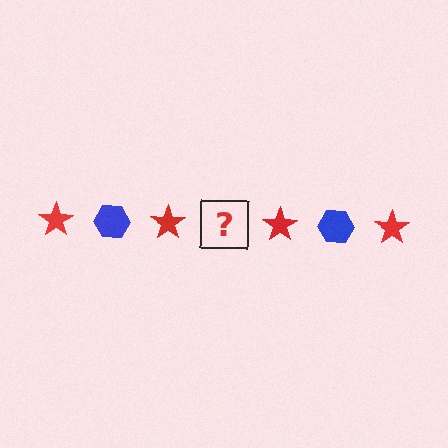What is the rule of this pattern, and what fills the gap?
The rule is that the pattern alternates between red star and blue hexagon. The gap should be filled with a blue hexagon.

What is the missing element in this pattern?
The missing element is a blue hexagon.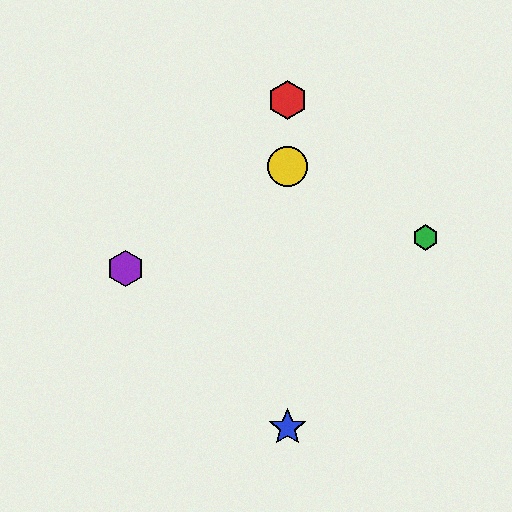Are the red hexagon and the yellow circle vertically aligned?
Yes, both are at x≈287.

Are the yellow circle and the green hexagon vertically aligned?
No, the yellow circle is at x≈287 and the green hexagon is at x≈426.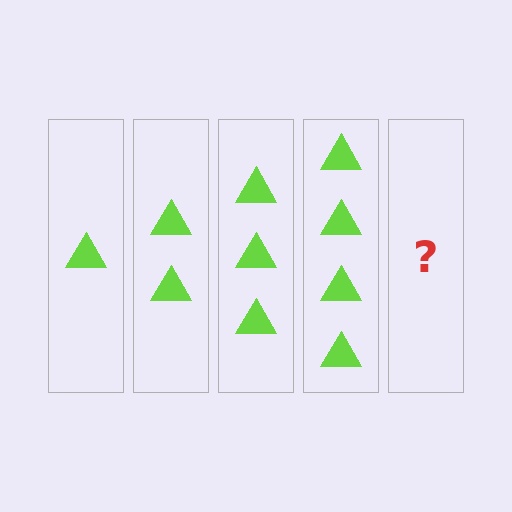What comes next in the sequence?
The next element should be 5 triangles.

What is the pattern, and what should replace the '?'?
The pattern is that each step adds one more triangle. The '?' should be 5 triangles.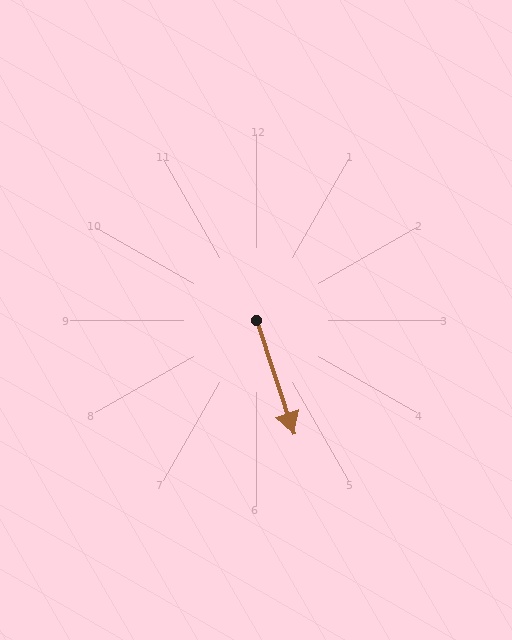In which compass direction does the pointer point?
South.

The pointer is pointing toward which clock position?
Roughly 5 o'clock.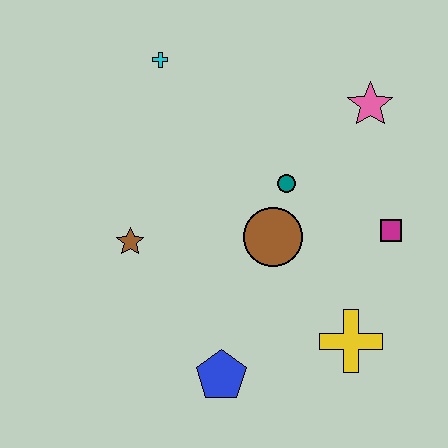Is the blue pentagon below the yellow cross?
Yes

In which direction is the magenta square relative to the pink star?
The magenta square is below the pink star.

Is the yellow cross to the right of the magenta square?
No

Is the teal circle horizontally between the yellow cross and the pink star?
No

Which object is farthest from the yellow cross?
The cyan cross is farthest from the yellow cross.